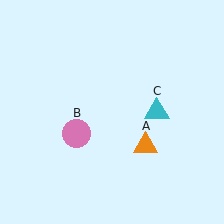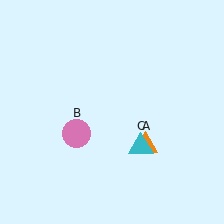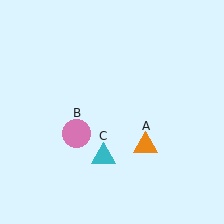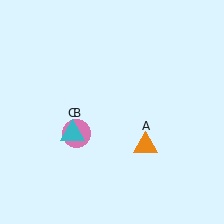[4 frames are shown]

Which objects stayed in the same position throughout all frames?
Orange triangle (object A) and pink circle (object B) remained stationary.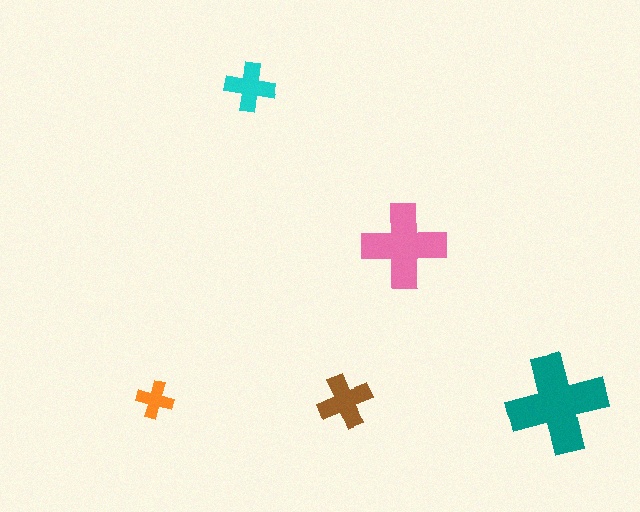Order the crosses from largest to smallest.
the teal one, the pink one, the brown one, the cyan one, the orange one.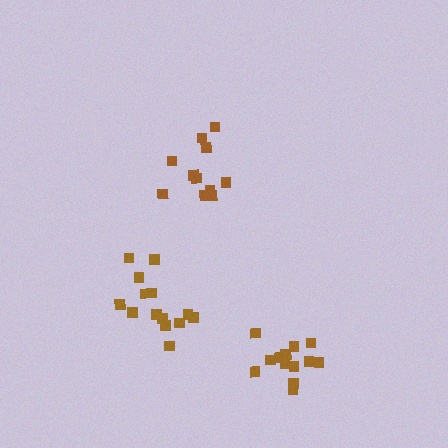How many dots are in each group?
Group 1: 11 dots, Group 2: 14 dots, Group 3: 16 dots (41 total).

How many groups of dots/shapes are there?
There are 3 groups.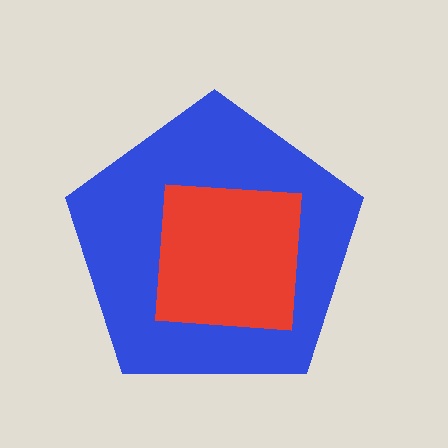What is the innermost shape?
The red square.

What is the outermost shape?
The blue pentagon.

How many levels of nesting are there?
2.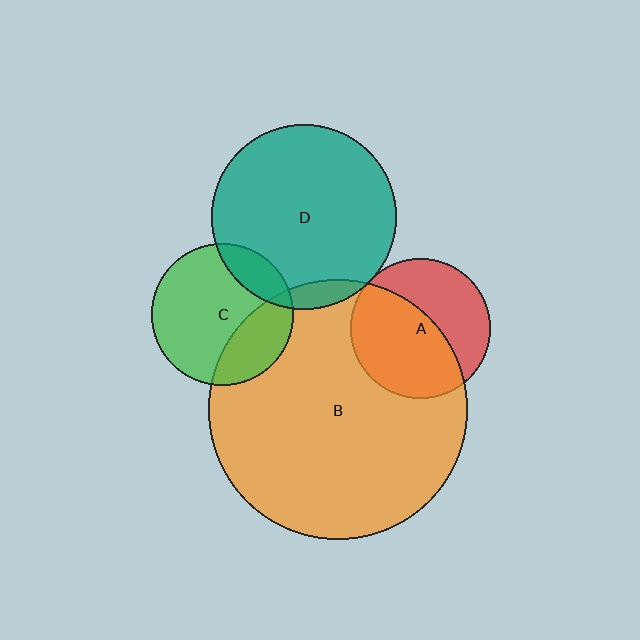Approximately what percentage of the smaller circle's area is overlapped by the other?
Approximately 15%.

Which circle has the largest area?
Circle B (orange).